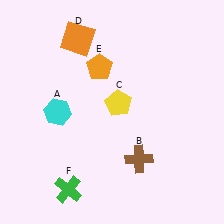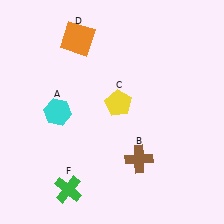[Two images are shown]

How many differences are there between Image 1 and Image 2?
There is 1 difference between the two images.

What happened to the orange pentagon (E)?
The orange pentagon (E) was removed in Image 2. It was in the top-left area of Image 1.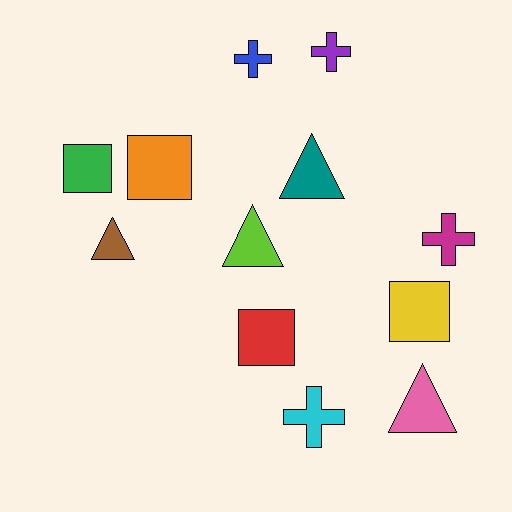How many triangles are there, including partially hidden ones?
There are 4 triangles.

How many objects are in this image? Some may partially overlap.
There are 12 objects.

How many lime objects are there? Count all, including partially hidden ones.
There is 1 lime object.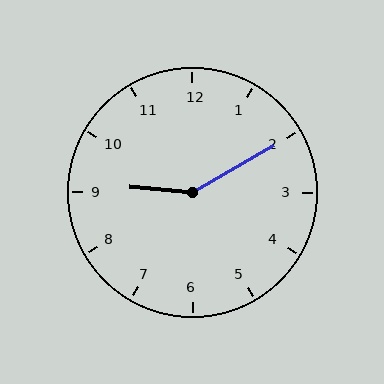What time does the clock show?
9:10.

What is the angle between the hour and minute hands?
Approximately 145 degrees.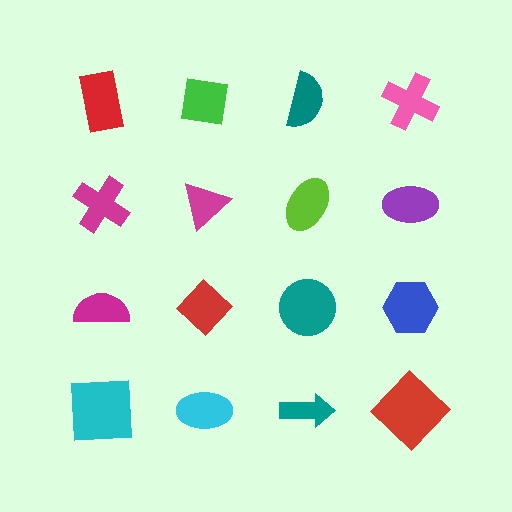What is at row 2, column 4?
A purple ellipse.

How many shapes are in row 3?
4 shapes.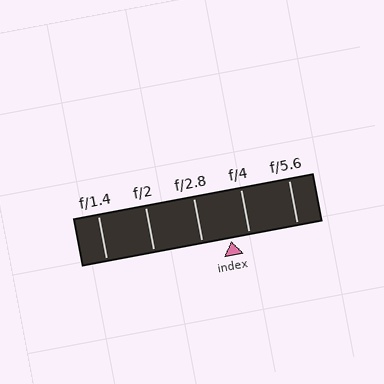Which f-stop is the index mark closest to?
The index mark is closest to f/4.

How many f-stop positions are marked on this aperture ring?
There are 5 f-stop positions marked.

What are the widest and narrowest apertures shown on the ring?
The widest aperture shown is f/1.4 and the narrowest is f/5.6.